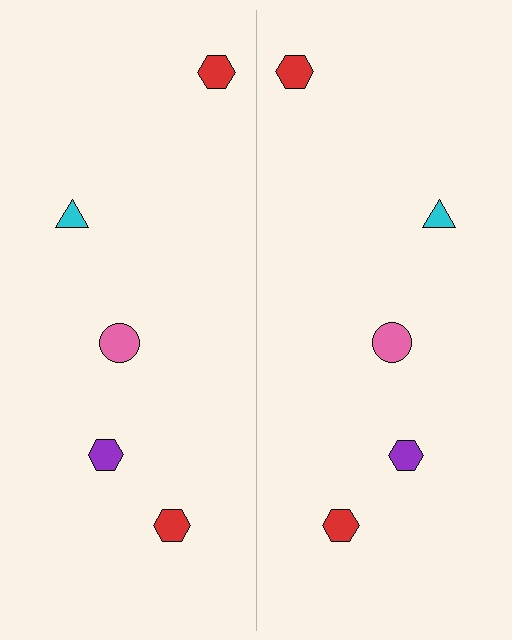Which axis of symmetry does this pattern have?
The pattern has a vertical axis of symmetry running through the center of the image.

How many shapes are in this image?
There are 10 shapes in this image.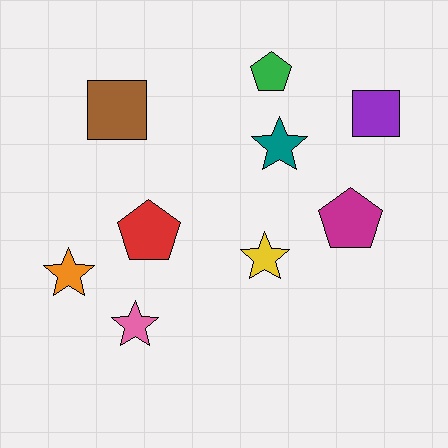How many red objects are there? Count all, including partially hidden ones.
There is 1 red object.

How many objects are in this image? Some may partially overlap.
There are 9 objects.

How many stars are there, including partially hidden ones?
There are 4 stars.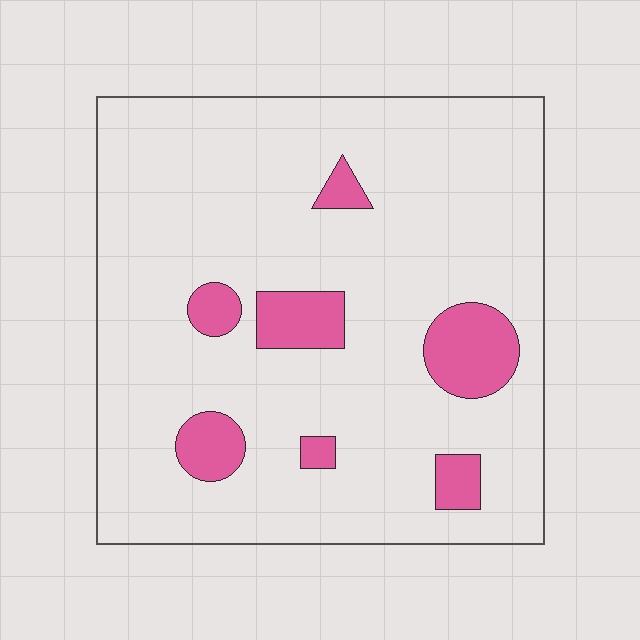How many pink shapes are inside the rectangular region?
7.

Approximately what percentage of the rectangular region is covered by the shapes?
Approximately 10%.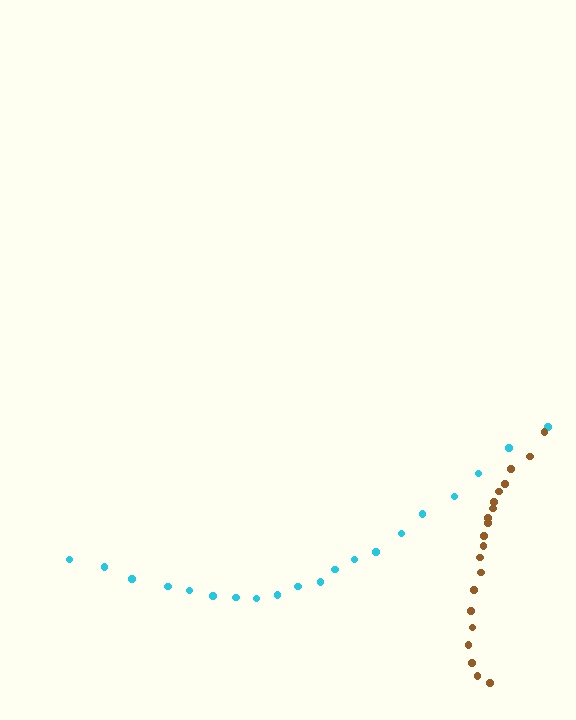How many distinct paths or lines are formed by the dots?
There are 2 distinct paths.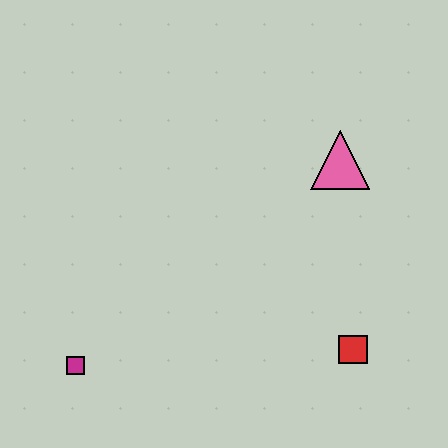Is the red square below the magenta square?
No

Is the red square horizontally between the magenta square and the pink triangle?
No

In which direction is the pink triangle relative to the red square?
The pink triangle is above the red square.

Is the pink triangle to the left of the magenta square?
No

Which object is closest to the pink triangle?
The red square is closest to the pink triangle.